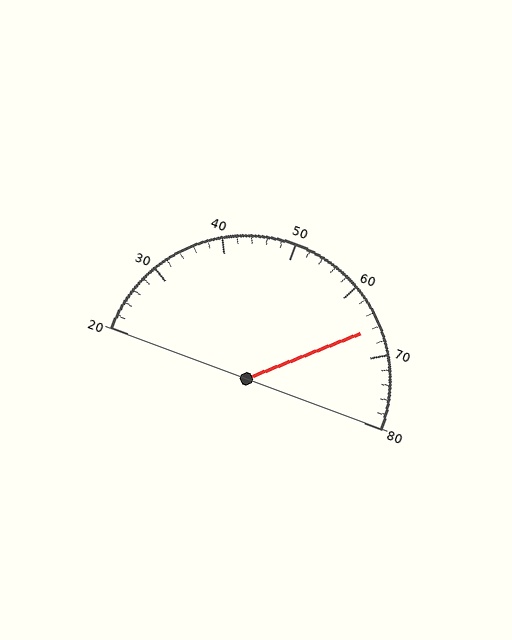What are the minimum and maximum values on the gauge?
The gauge ranges from 20 to 80.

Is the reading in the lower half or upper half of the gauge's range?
The reading is in the upper half of the range (20 to 80).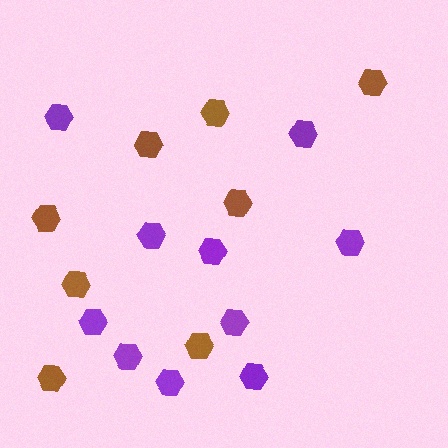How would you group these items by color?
There are 2 groups: one group of purple hexagons (10) and one group of brown hexagons (8).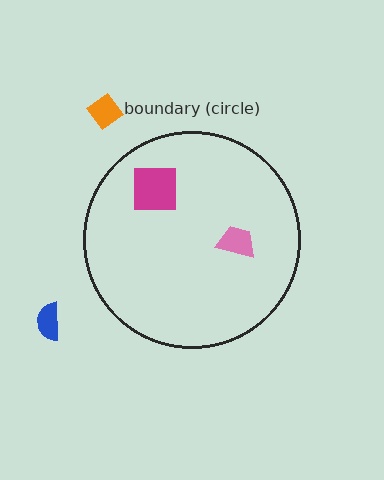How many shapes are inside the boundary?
2 inside, 2 outside.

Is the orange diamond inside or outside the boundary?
Outside.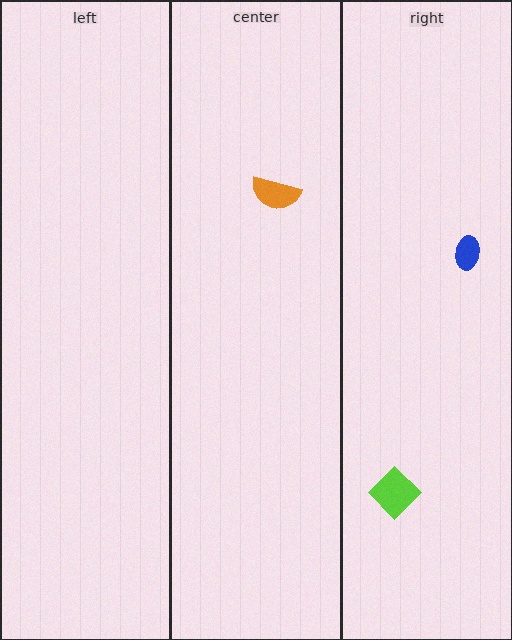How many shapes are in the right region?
2.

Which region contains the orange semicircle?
The center region.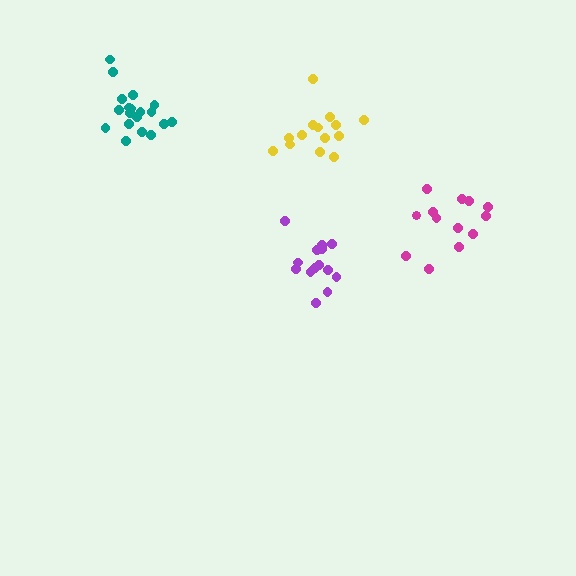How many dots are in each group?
Group 1: 14 dots, Group 2: 14 dots, Group 3: 13 dots, Group 4: 19 dots (60 total).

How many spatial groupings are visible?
There are 4 spatial groupings.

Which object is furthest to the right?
The magenta cluster is rightmost.